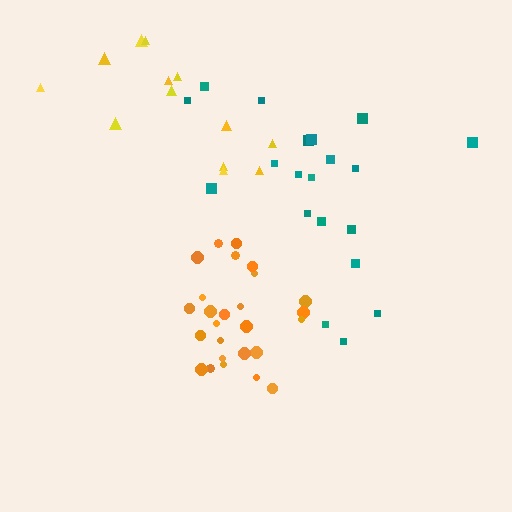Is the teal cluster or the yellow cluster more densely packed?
Teal.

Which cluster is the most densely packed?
Orange.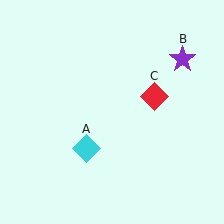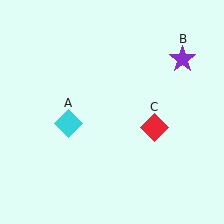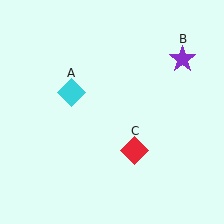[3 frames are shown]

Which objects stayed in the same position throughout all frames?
Purple star (object B) remained stationary.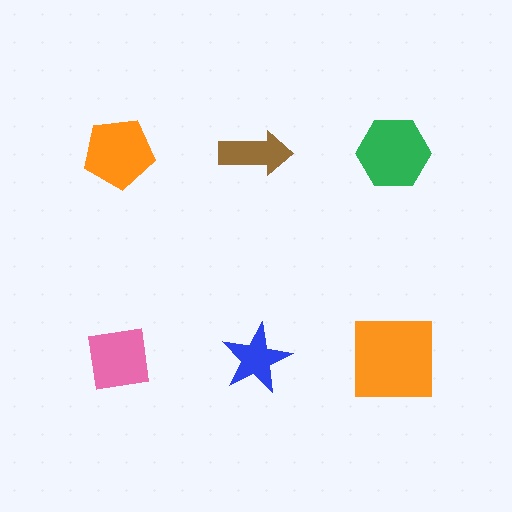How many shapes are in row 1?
3 shapes.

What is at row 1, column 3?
A green hexagon.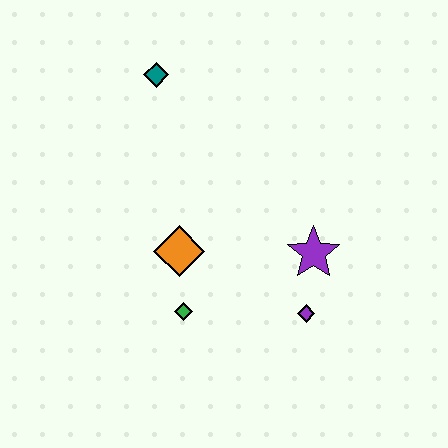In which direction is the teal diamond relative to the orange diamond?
The teal diamond is above the orange diamond.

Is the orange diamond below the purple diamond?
No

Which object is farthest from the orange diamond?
The teal diamond is farthest from the orange diamond.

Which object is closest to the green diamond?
The orange diamond is closest to the green diamond.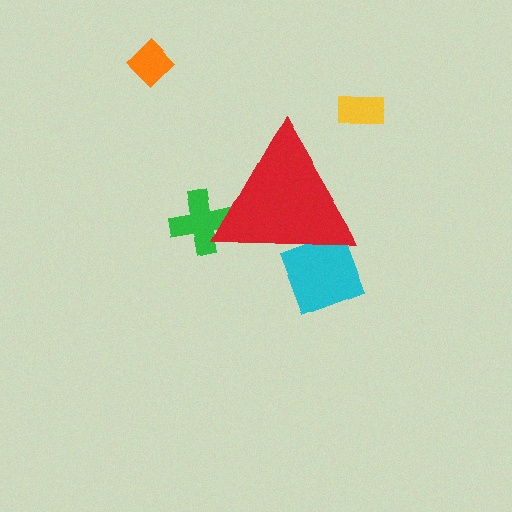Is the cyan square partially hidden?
Yes, the cyan square is partially hidden behind the red triangle.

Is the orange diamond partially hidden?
No, the orange diamond is fully visible.